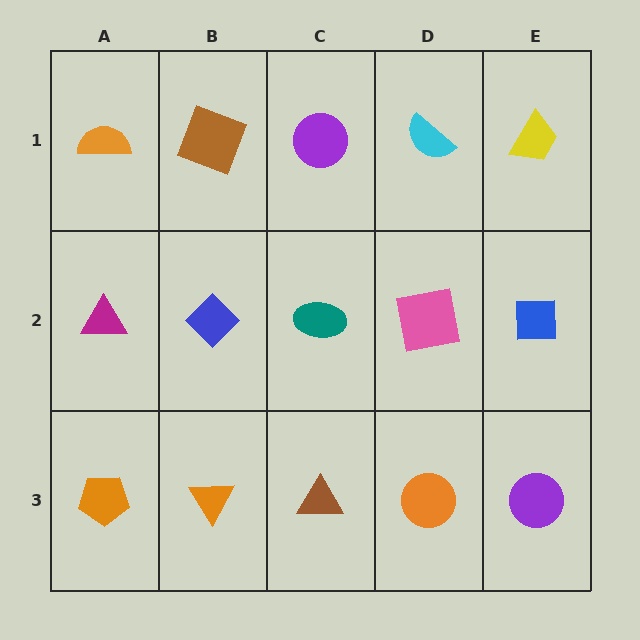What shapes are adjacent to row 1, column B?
A blue diamond (row 2, column B), an orange semicircle (row 1, column A), a purple circle (row 1, column C).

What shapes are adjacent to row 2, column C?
A purple circle (row 1, column C), a brown triangle (row 3, column C), a blue diamond (row 2, column B), a pink square (row 2, column D).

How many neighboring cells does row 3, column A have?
2.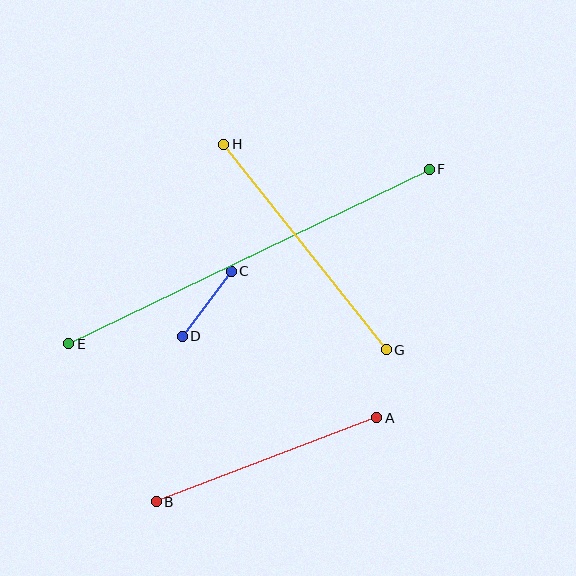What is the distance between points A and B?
The distance is approximately 236 pixels.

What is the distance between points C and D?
The distance is approximately 82 pixels.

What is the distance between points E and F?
The distance is approximately 401 pixels.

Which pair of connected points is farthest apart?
Points E and F are farthest apart.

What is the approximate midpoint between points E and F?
The midpoint is at approximately (249, 256) pixels.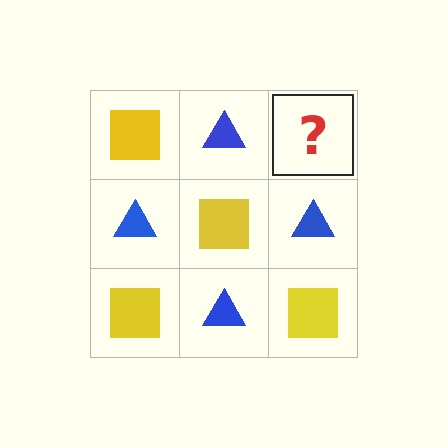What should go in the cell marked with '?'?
The missing cell should contain a yellow square.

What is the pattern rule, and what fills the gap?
The rule is that it alternates yellow square and blue triangle in a checkerboard pattern. The gap should be filled with a yellow square.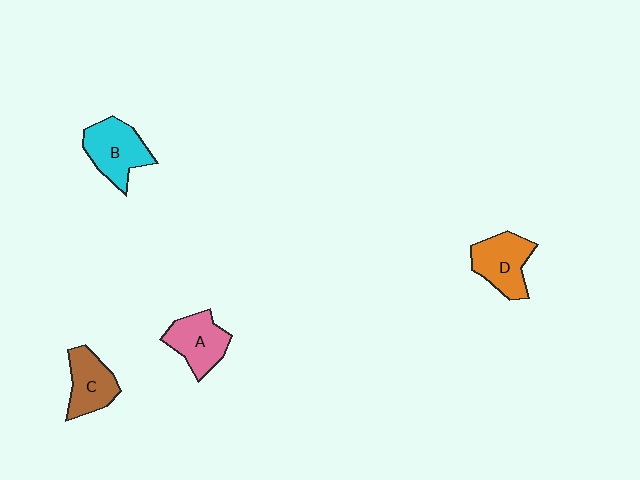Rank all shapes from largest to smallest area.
From largest to smallest: B (cyan), D (orange), A (pink), C (brown).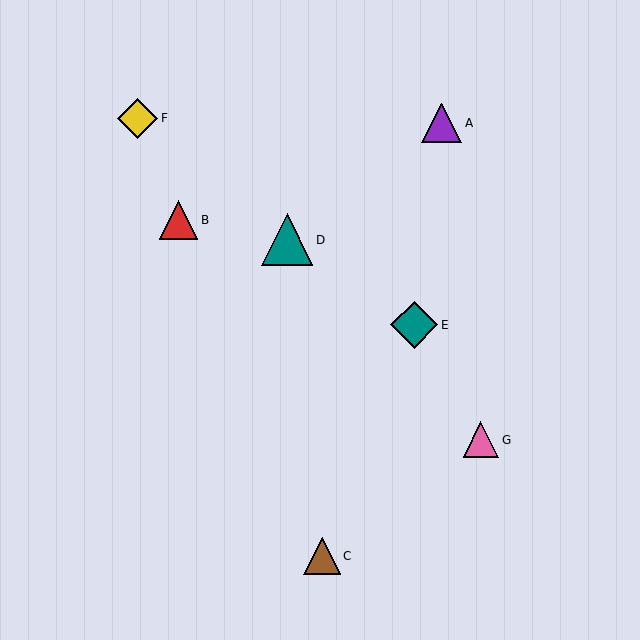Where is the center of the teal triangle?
The center of the teal triangle is at (287, 240).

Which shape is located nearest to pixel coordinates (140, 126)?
The yellow diamond (labeled F) at (138, 118) is nearest to that location.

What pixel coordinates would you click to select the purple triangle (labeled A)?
Click at (442, 123) to select the purple triangle A.